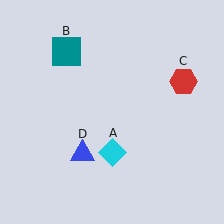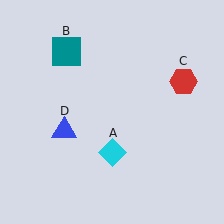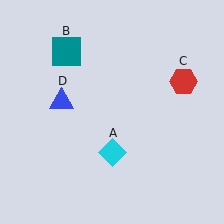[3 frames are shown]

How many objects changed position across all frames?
1 object changed position: blue triangle (object D).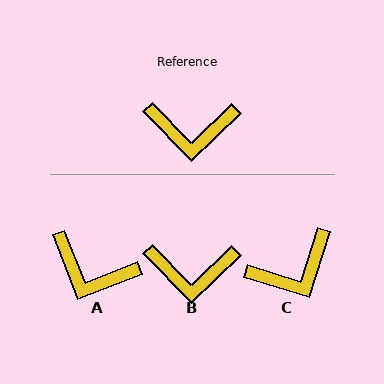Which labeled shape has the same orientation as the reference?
B.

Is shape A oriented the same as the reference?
No, it is off by about 23 degrees.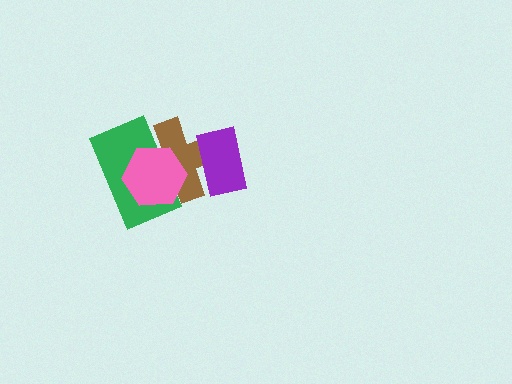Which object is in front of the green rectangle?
The pink hexagon is in front of the green rectangle.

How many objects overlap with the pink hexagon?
2 objects overlap with the pink hexagon.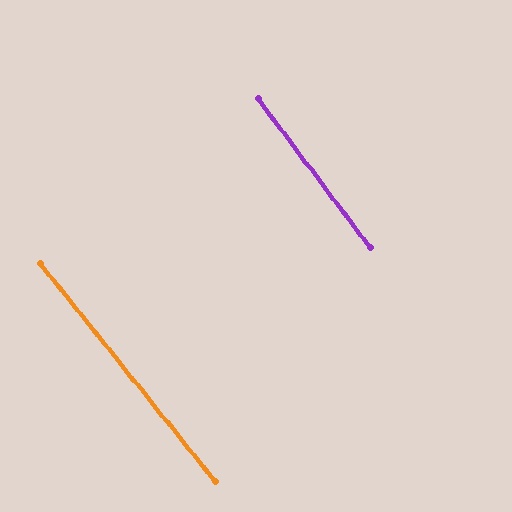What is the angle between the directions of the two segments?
Approximately 2 degrees.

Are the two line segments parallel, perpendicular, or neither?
Parallel — their directions differ by only 1.8°.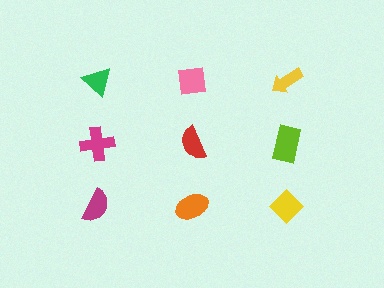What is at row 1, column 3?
A yellow arrow.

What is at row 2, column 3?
A lime rectangle.